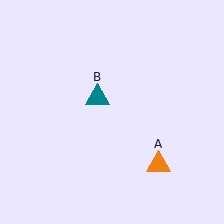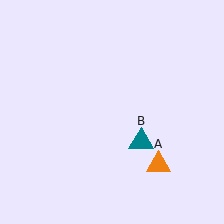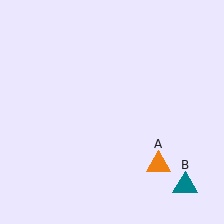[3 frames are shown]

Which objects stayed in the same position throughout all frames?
Orange triangle (object A) remained stationary.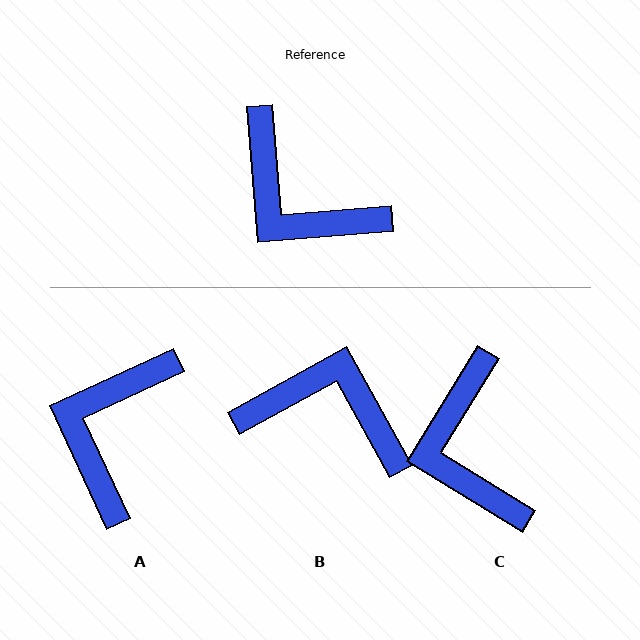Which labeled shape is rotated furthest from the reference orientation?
B, about 156 degrees away.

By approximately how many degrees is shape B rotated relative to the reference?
Approximately 156 degrees clockwise.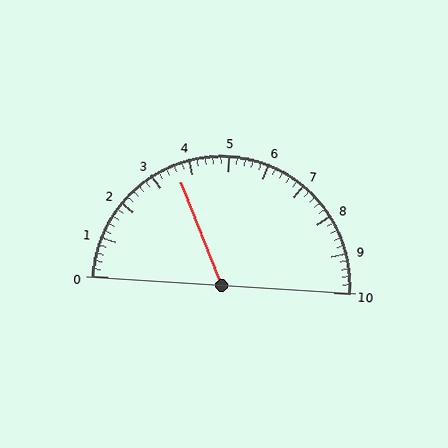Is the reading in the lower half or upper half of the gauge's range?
The reading is in the lower half of the range (0 to 10).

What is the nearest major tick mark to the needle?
The nearest major tick mark is 4.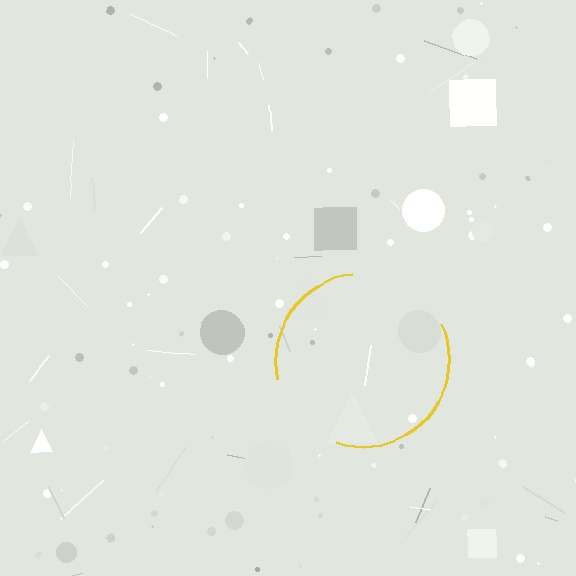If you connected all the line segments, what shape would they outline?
They would outline a circle.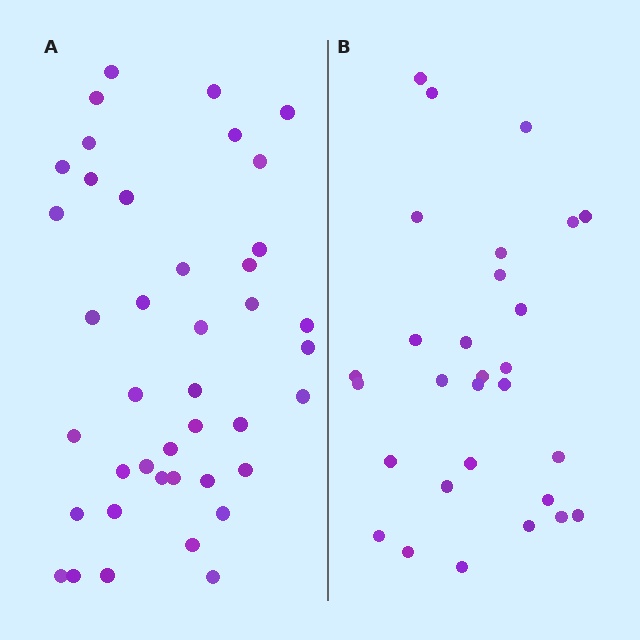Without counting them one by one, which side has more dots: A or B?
Region A (the left region) has more dots.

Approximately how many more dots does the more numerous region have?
Region A has roughly 12 or so more dots than region B.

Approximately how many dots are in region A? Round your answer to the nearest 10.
About 40 dots. (The exact count is 41, which rounds to 40.)